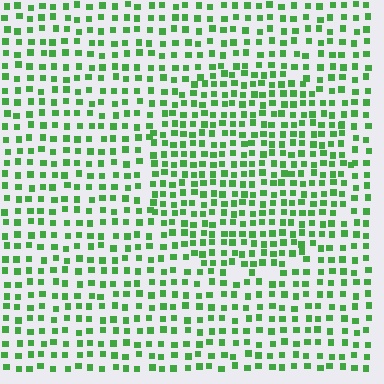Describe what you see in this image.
The image contains small green elements arranged at two different densities. A circle-shaped region is visible where the elements are more densely packed than the surrounding area.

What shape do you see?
I see a circle.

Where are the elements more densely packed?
The elements are more densely packed inside the circle boundary.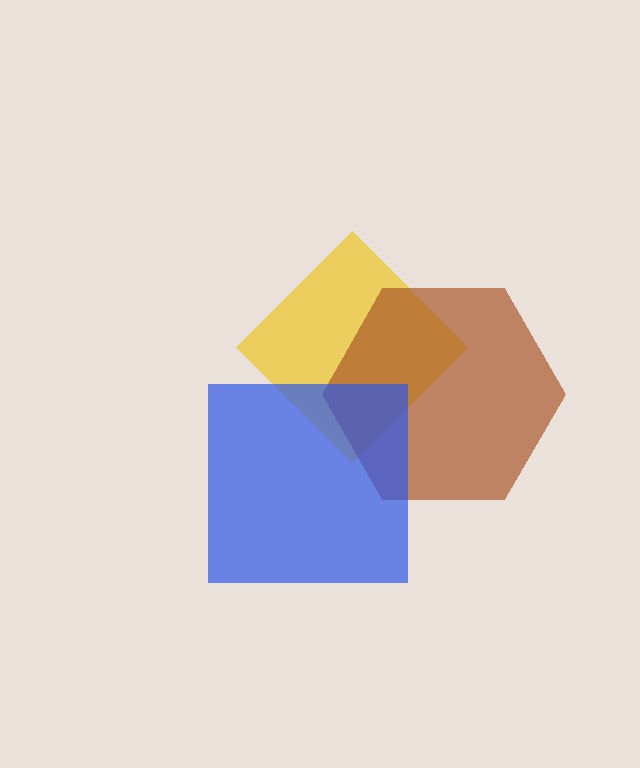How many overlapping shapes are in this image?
There are 3 overlapping shapes in the image.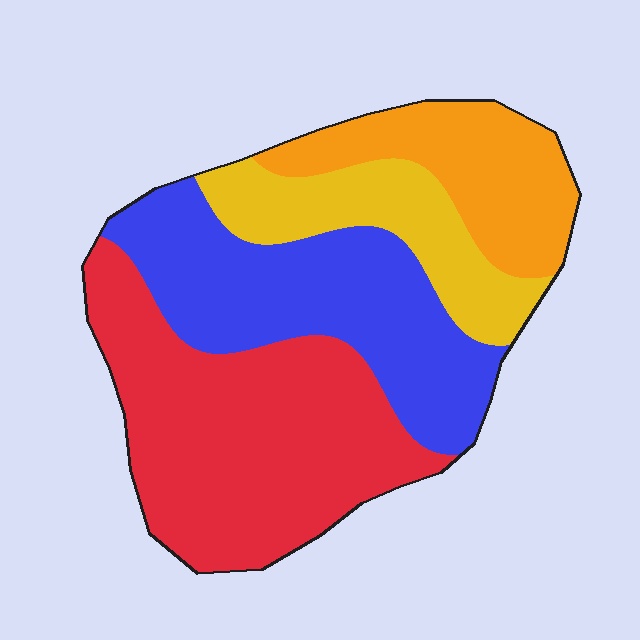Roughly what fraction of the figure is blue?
Blue covers 29% of the figure.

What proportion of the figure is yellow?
Yellow takes up less than a sixth of the figure.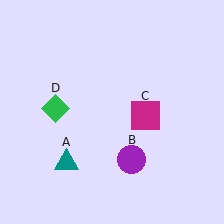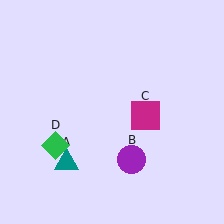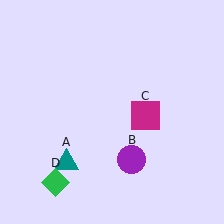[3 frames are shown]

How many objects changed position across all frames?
1 object changed position: green diamond (object D).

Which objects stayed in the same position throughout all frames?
Teal triangle (object A) and purple circle (object B) and magenta square (object C) remained stationary.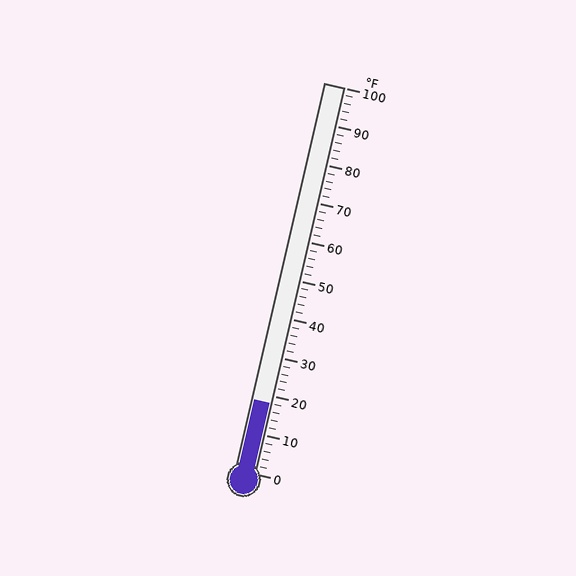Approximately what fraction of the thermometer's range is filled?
The thermometer is filled to approximately 20% of its range.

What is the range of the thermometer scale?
The thermometer scale ranges from 0°F to 100°F.